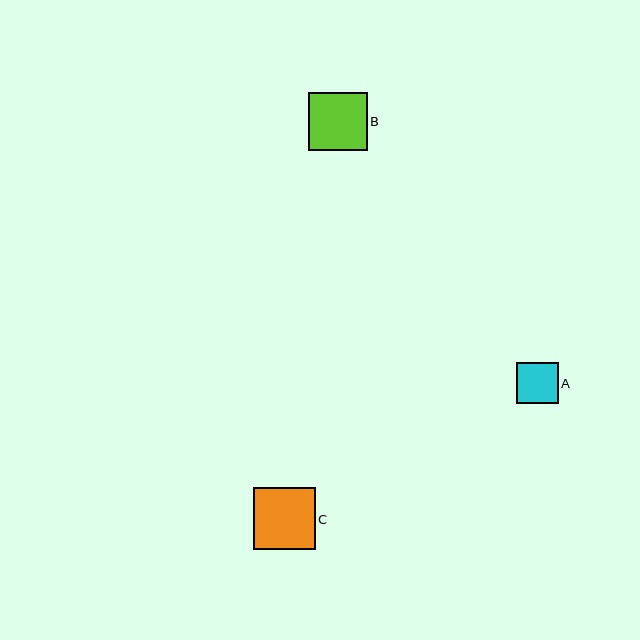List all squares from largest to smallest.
From largest to smallest: C, B, A.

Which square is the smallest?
Square A is the smallest with a size of approximately 42 pixels.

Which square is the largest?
Square C is the largest with a size of approximately 62 pixels.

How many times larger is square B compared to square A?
Square B is approximately 1.4 times the size of square A.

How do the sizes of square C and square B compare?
Square C and square B are approximately the same size.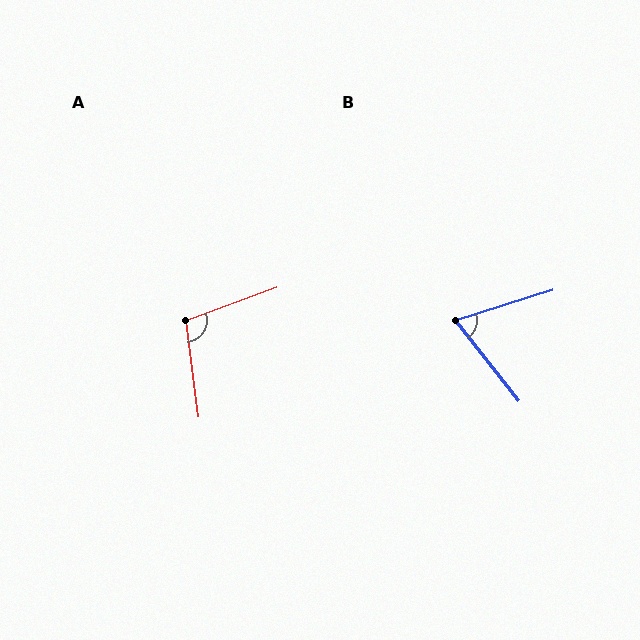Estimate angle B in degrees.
Approximately 69 degrees.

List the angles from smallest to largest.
B (69°), A (103°).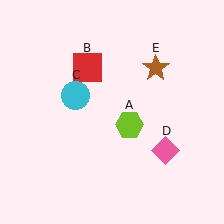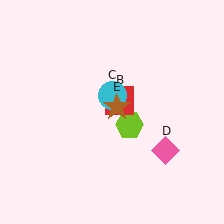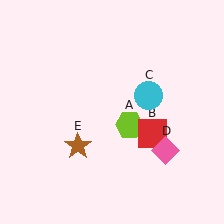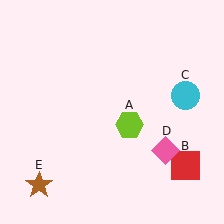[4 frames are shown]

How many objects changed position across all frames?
3 objects changed position: red square (object B), cyan circle (object C), brown star (object E).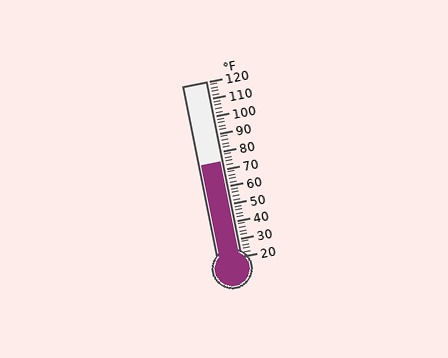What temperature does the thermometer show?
The thermometer shows approximately 74°F.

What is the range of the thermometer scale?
The thermometer scale ranges from 20°F to 120°F.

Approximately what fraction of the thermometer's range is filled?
The thermometer is filled to approximately 55% of its range.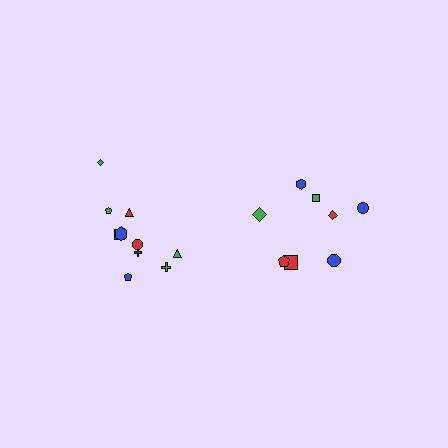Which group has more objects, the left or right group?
The left group.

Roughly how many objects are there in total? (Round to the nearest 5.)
Roughly 20 objects in total.